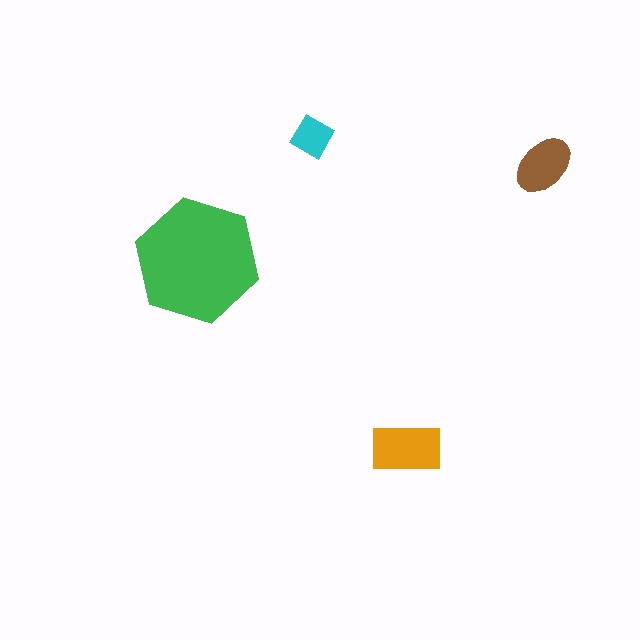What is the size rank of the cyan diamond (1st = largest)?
4th.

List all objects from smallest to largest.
The cyan diamond, the brown ellipse, the orange rectangle, the green hexagon.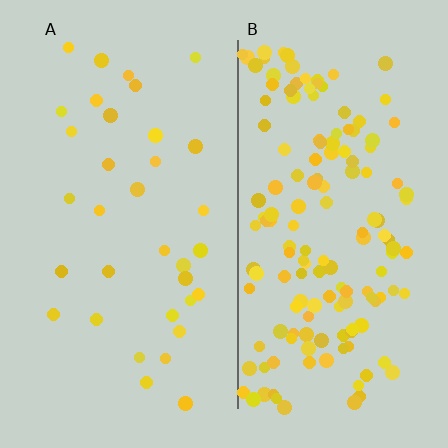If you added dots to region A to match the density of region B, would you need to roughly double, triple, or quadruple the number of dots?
Approximately quadruple.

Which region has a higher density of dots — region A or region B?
B (the right).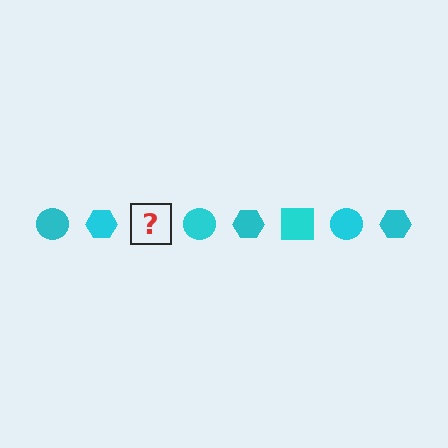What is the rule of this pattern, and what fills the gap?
The rule is that the pattern cycles through circle, hexagon, square shapes in cyan. The gap should be filled with a cyan square.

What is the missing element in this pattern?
The missing element is a cyan square.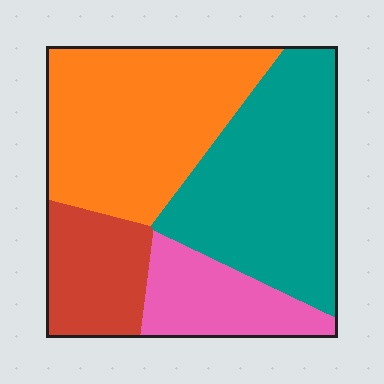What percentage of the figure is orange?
Orange takes up about one third (1/3) of the figure.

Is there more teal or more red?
Teal.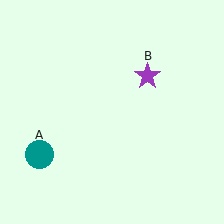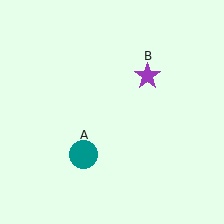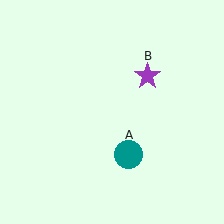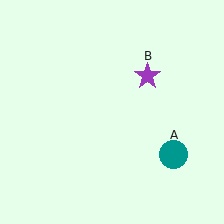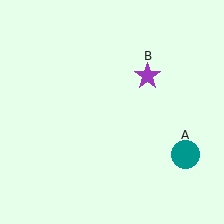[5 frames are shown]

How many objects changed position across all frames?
1 object changed position: teal circle (object A).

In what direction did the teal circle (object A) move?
The teal circle (object A) moved right.